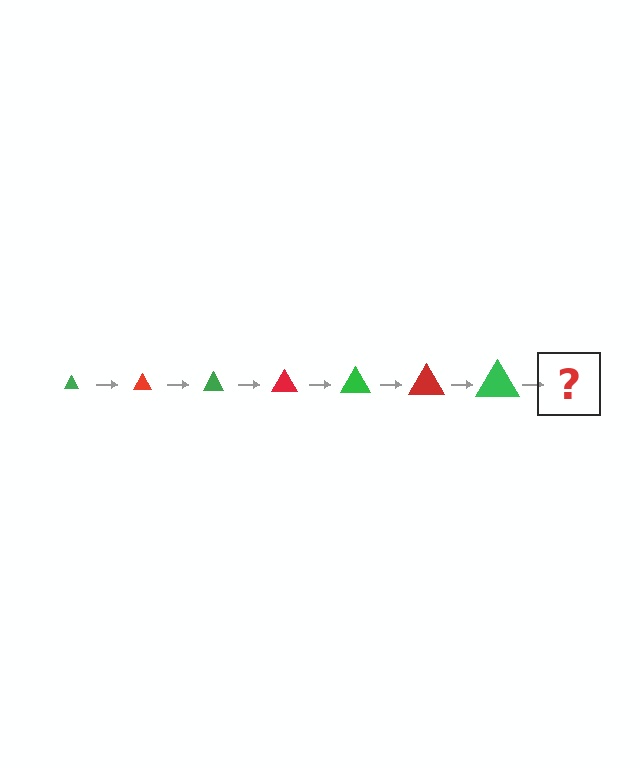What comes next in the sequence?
The next element should be a red triangle, larger than the previous one.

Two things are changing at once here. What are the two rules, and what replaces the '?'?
The two rules are that the triangle grows larger each step and the color cycles through green and red. The '?' should be a red triangle, larger than the previous one.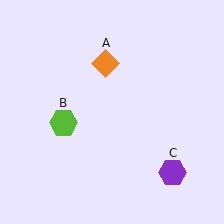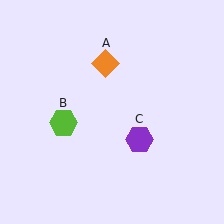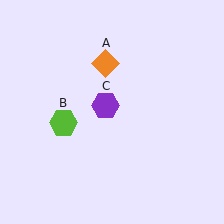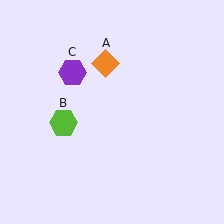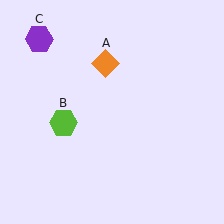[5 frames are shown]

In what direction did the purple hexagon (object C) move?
The purple hexagon (object C) moved up and to the left.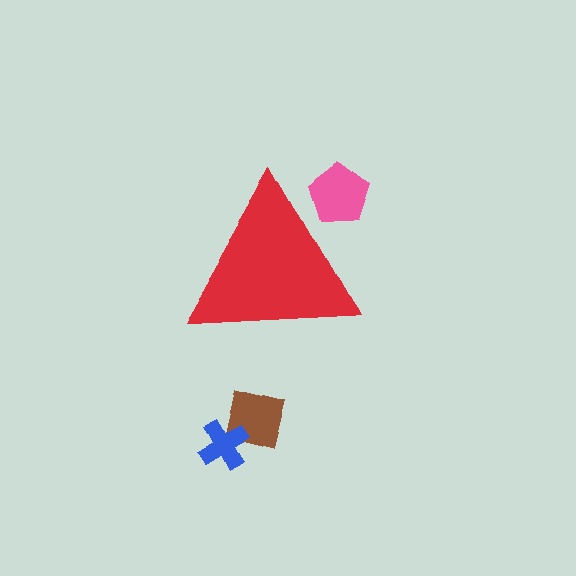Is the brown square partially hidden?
No, the brown square is fully visible.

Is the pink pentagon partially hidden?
Yes, the pink pentagon is partially hidden behind the red triangle.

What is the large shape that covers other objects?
A red triangle.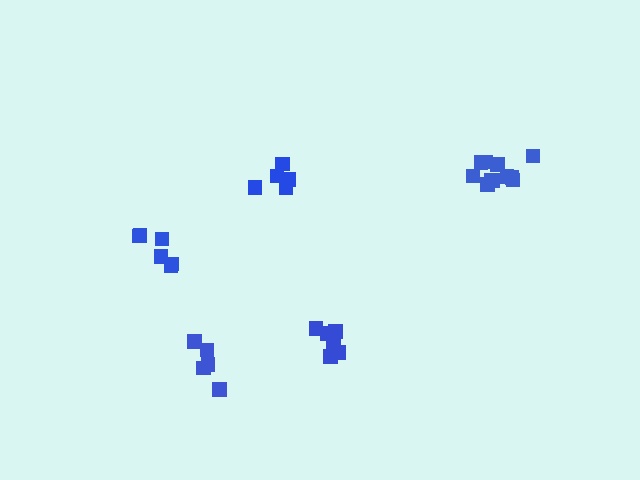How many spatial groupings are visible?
There are 5 spatial groupings.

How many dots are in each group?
Group 1: 6 dots, Group 2: 6 dots, Group 3: 5 dots, Group 4: 5 dots, Group 5: 11 dots (33 total).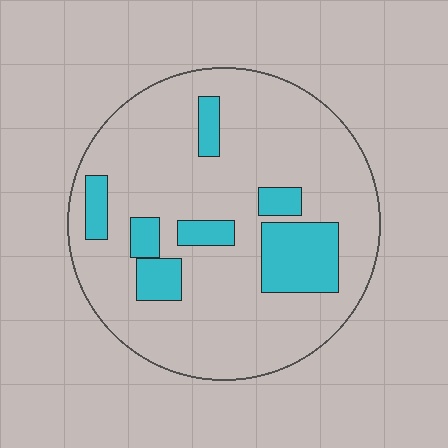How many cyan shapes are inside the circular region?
7.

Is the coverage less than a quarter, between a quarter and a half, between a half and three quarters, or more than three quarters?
Less than a quarter.